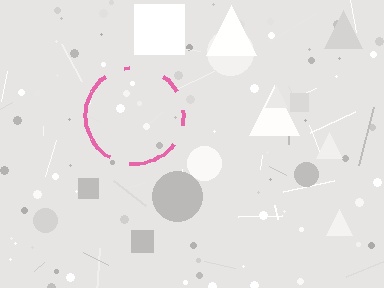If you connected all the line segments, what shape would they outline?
They would outline a circle.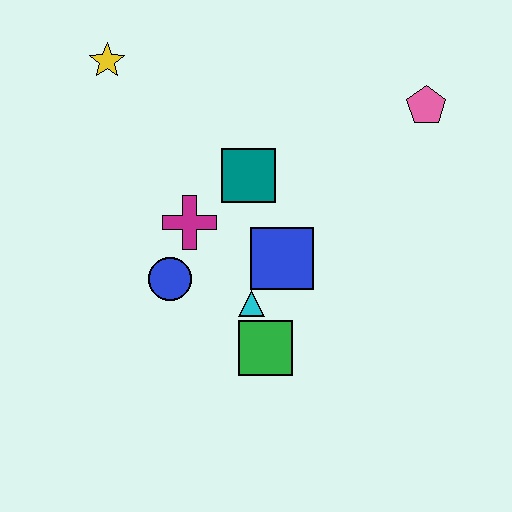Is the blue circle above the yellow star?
No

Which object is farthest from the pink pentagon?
The yellow star is farthest from the pink pentagon.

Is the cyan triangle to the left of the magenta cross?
No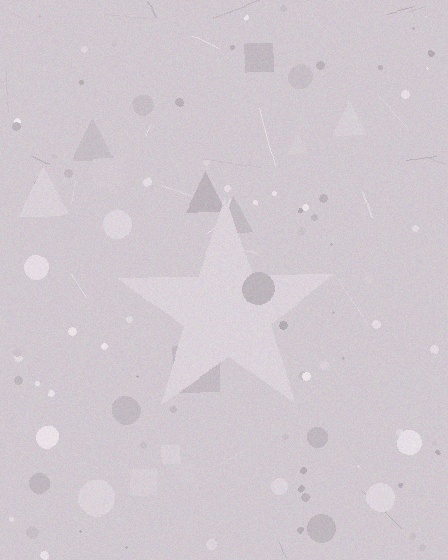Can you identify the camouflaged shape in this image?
The camouflaged shape is a star.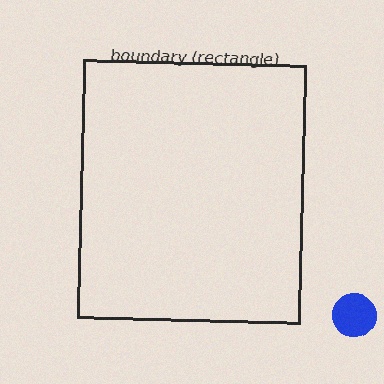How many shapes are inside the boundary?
0 inside, 1 outside.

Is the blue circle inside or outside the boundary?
Outside.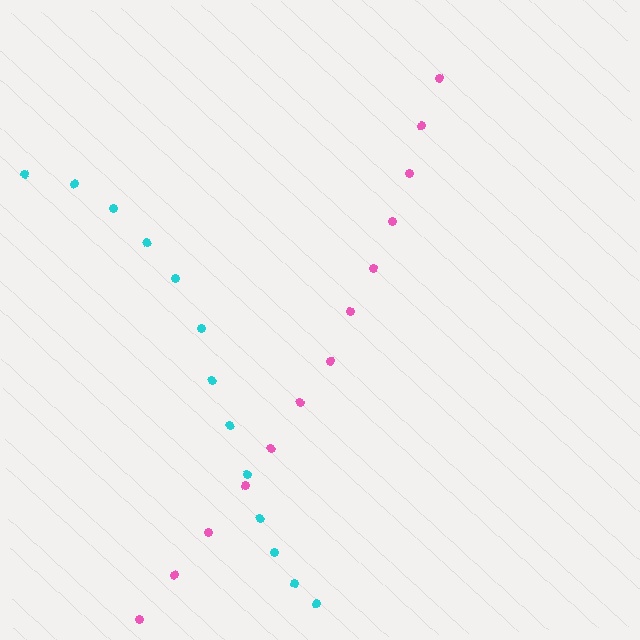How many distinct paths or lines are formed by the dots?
There are 2 distinct paths.